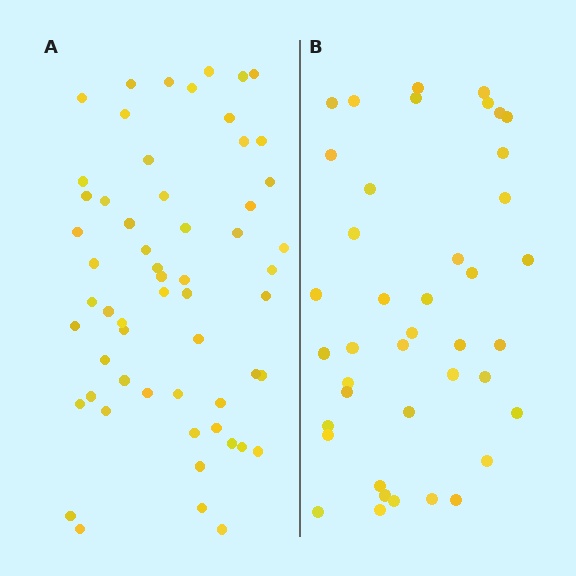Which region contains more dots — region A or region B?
Region A (the left region) has more dots.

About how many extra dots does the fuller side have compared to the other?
Region A has approximately 15 more dots than region B.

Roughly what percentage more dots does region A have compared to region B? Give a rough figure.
About 40% more.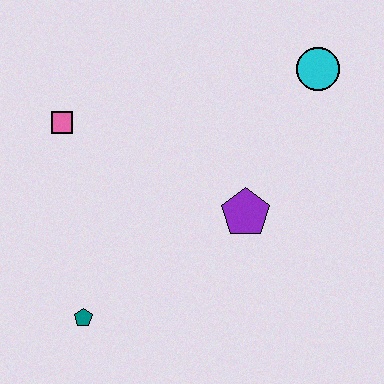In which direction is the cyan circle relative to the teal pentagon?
The cyan circle is above the teal pentagon.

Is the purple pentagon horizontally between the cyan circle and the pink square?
Yes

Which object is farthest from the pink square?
The cyan circle is farthest from the pink square.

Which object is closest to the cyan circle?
The purple pentagon is closest to the cyan circle.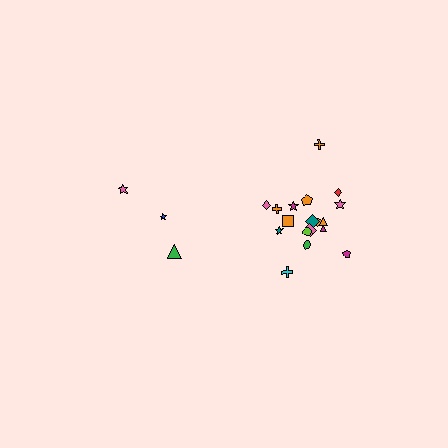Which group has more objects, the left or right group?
The right group.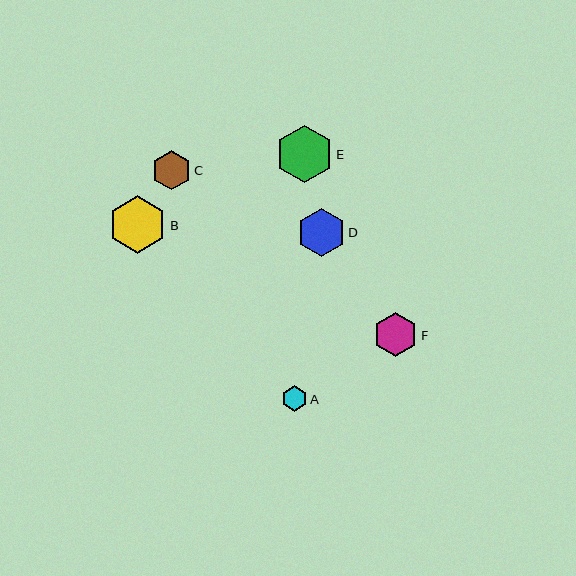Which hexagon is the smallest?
Hexagon A is the smallest with a size of approximately 25 pixels.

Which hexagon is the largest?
Hexagon B is the largest with a size of approximately 58 pixels.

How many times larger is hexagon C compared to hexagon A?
Hexagon C is approximately 1.5 times the size of hexagon A.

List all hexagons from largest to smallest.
From largest to smallest: B, E, D, F, C, A.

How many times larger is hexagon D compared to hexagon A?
Hexagon D is approximately 1.9 times the size of hexagon A.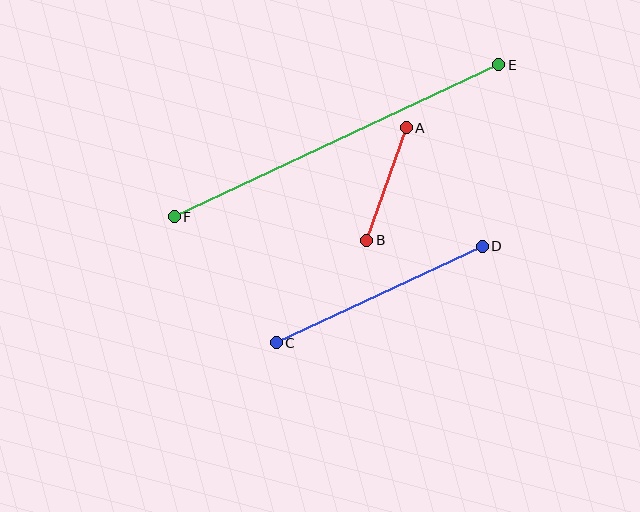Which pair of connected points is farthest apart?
Points E and F are farthest apart.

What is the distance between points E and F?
The distance is approximately 359 pixels.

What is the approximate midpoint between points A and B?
The midpoint is at approximately (386, 184) pixels.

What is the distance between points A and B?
The distance is approximately 119 pixels.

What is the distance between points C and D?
The distance is approximately 227 pixels.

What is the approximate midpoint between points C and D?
The midpoint is at approximately (379, 295) pixels.